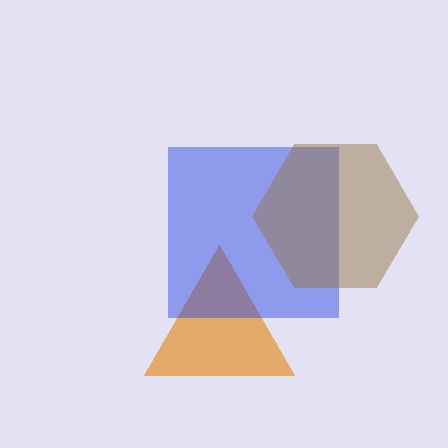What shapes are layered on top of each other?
The layered shapes are: an orange triangle, a blue square, a brown hexagon.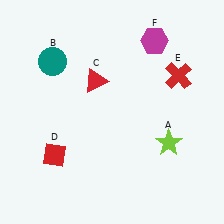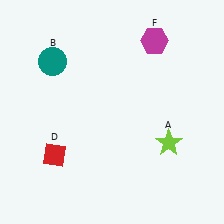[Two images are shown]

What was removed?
The red triangle (C), the red cross (E) were removed in Image 2.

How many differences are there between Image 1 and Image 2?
There are 2 differences between the two images.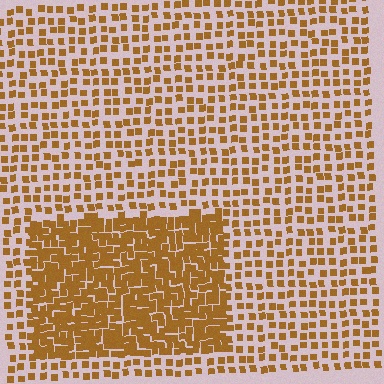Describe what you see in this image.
The image contains small brown elements arranged at two different densities. A rectangle-shaped region is visible where the elements are more densely packed than the surrounding area.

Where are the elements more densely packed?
The elements are more densely packed inside the rectangle boundary.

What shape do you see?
I see a rectangle.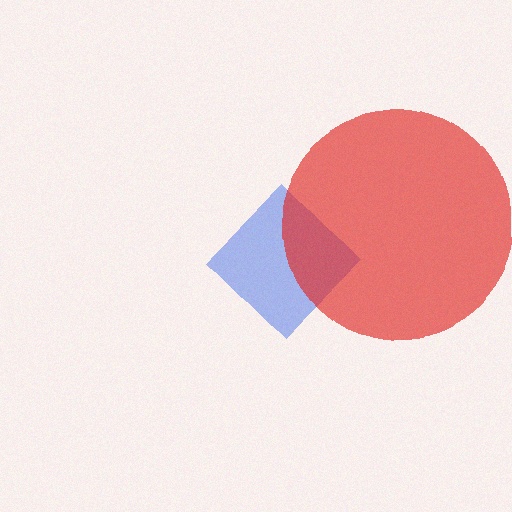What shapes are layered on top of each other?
The layered shapes are: a blue diamond, a red circle.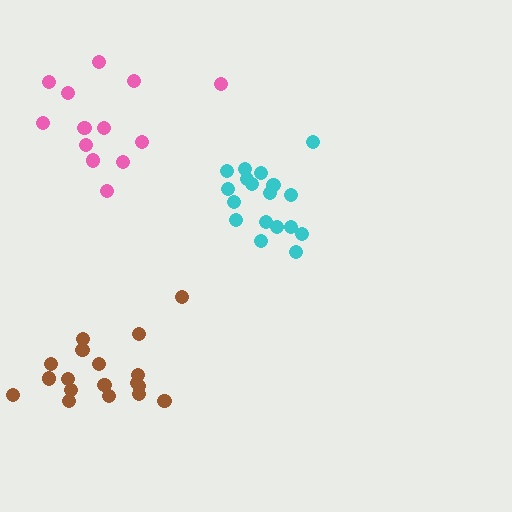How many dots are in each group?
Group 1: 19 dots, Group 2: 18 dots, Group 3: 14 dots (51 total).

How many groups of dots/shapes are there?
There are 3 groups.